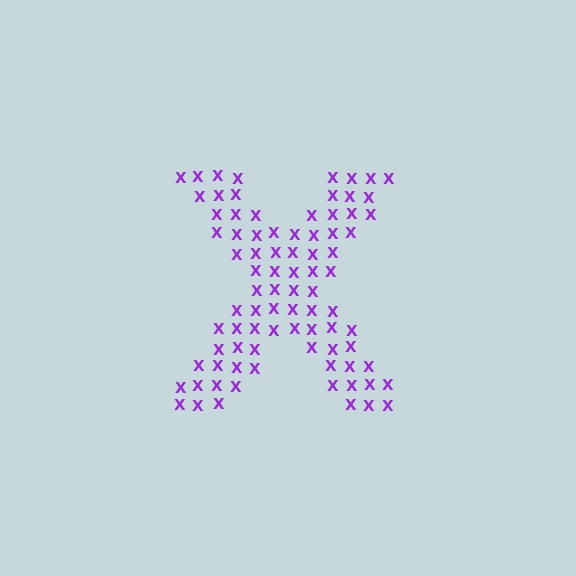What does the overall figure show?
The overall figure shows the letter X.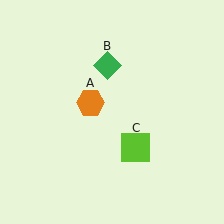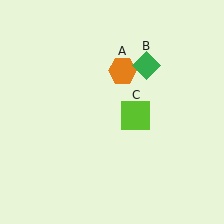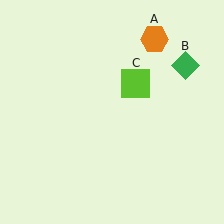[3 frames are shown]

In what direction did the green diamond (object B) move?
The green diamond (object B) moved right.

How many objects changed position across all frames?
3 objects changed position: orange hexagon (object A), green diamond (object B), lime square (object C).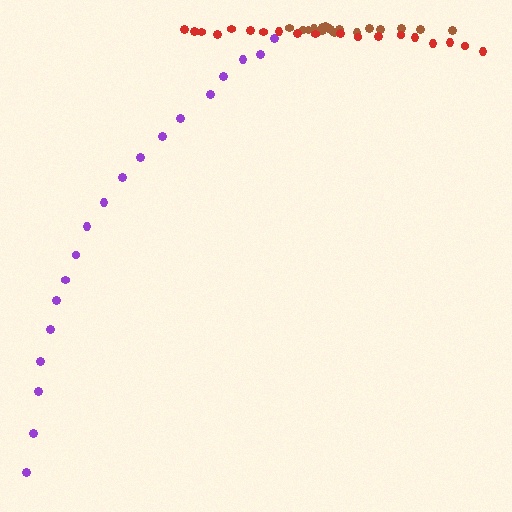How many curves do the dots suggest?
There are 3 distinct paths.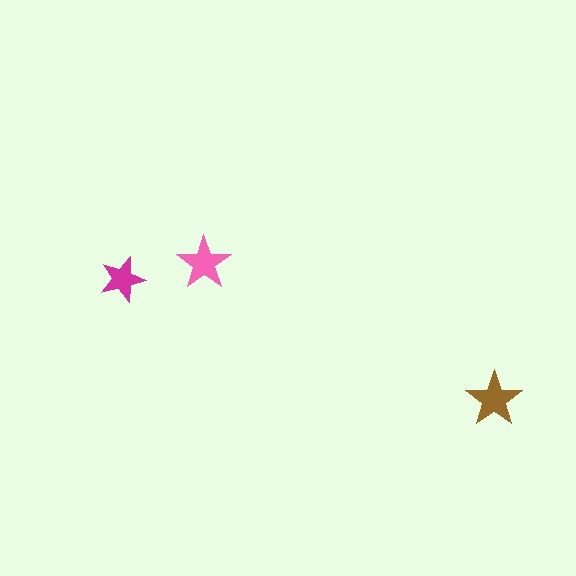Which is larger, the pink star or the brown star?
The brown one.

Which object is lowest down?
The brown star is bottommost.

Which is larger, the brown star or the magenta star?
The brown one.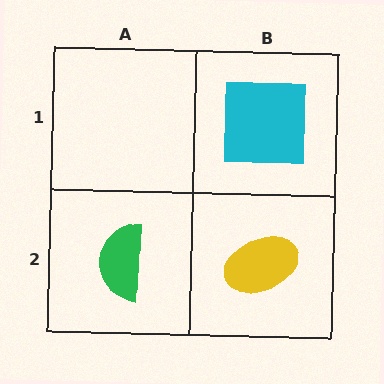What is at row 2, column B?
A yellow ellipse.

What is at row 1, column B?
A cyan square.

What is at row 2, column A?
A green semicircle.